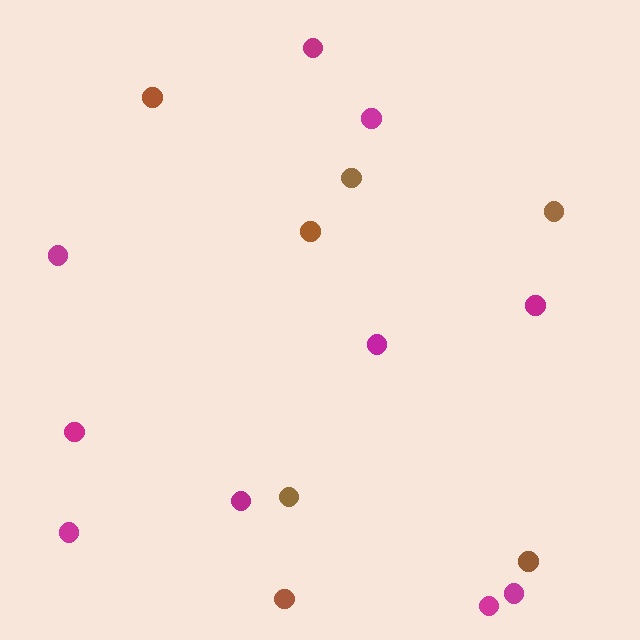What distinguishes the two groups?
There are 2 groups: one group of magenta circles (10) and one group of brown circles (7).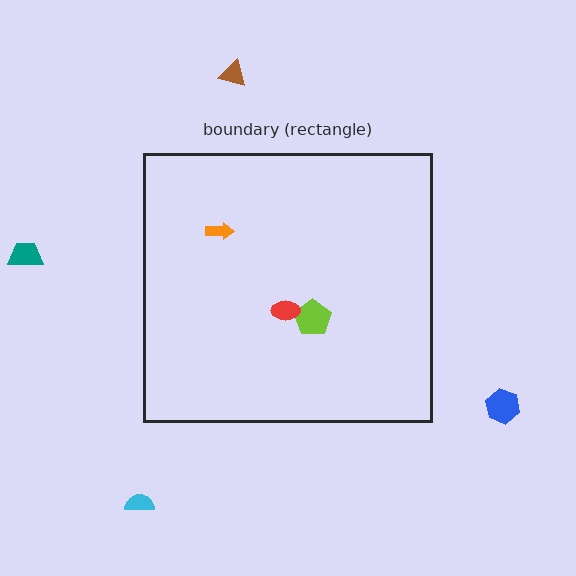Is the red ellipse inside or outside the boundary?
Inside.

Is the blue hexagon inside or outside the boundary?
Outside.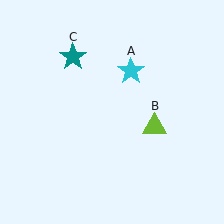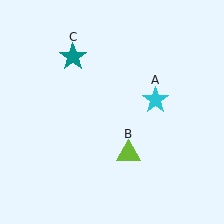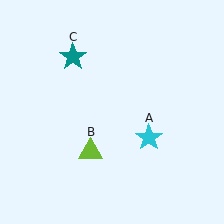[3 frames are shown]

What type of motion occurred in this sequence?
The cyan star (object A), lime triangle (object B) rotated clockwise around the center of the scene.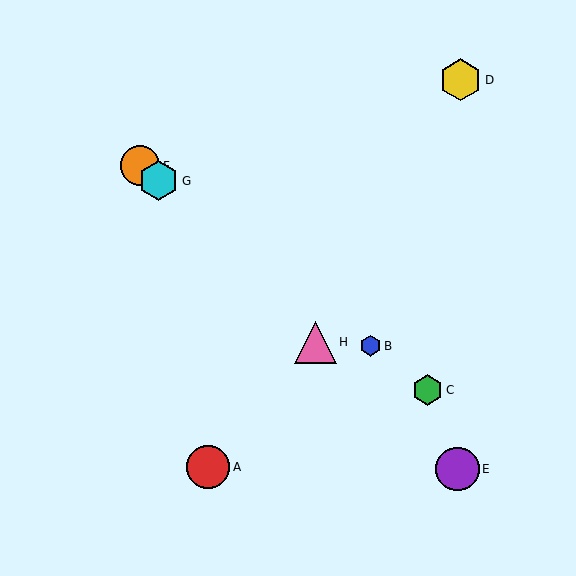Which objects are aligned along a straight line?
Objects B, C, F, G are aligned along a straight line.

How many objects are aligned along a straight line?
4 objects (B, C, F, G) are aligned along a straight line.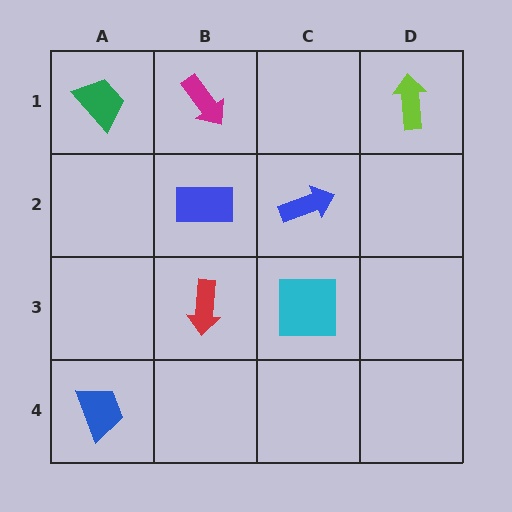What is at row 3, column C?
A cyan square.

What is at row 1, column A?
A green trapezoid.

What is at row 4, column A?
A blue trapezoid.